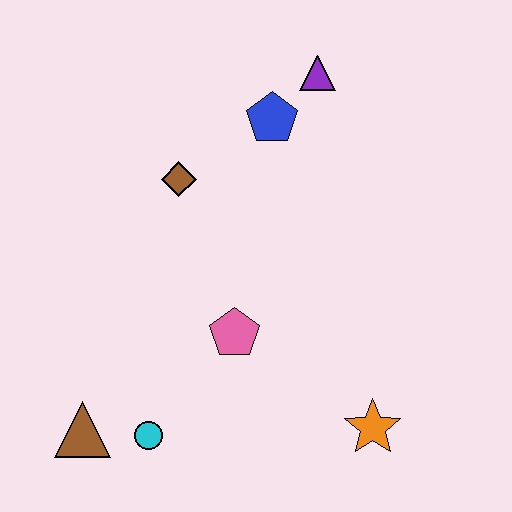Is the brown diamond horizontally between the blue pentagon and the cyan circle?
Yes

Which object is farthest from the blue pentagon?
The brown triangle is farthest from the blue pentagon.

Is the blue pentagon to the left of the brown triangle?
No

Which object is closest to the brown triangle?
The cyan circle is closest to the brown triangle.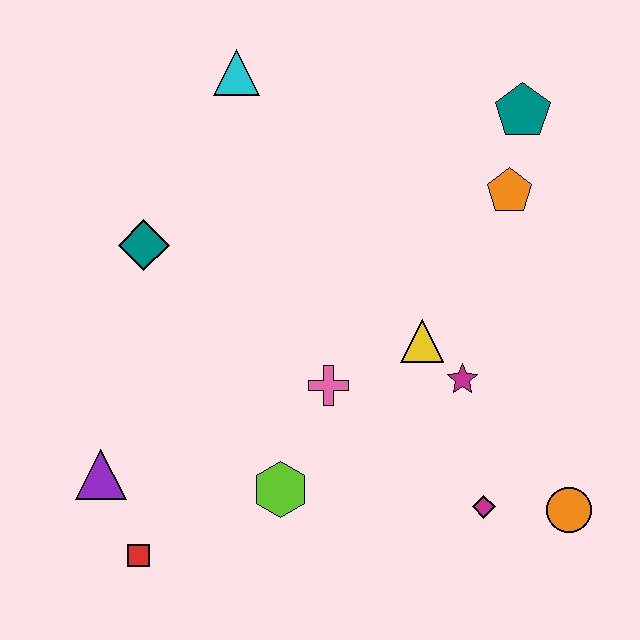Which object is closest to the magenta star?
The yellow triangle is closest to the magenta star.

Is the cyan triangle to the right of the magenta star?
No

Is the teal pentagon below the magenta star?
No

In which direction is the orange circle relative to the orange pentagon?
The orange circle is below the orange pentagon.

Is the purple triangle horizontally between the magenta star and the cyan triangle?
No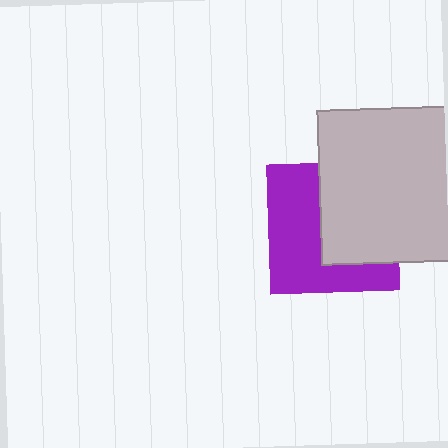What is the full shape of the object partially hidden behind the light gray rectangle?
The partially hidden object is a purple square.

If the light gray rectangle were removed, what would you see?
You would see the complete purple square.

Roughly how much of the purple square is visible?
About half of it is visible (roughly 52%).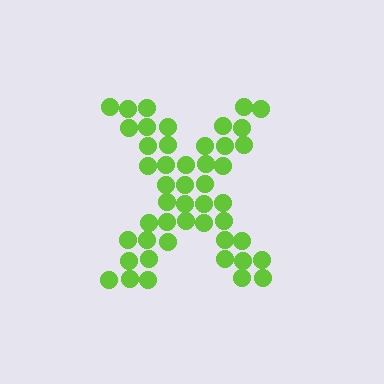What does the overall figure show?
The overall figure shows the letter X.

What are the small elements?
The small elements are circles.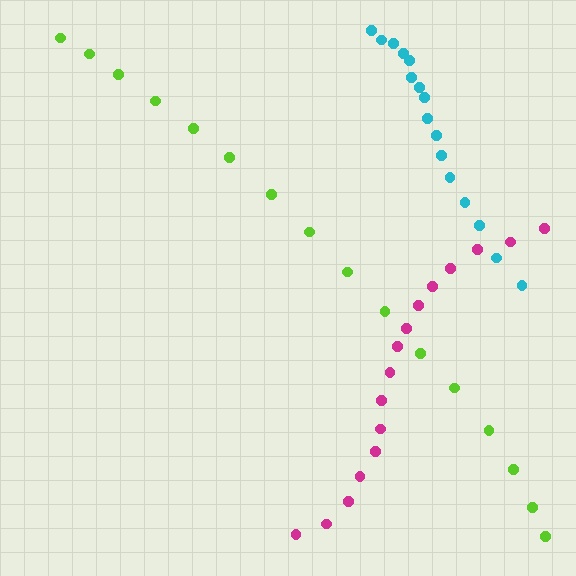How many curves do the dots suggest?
There are 3 distinct paths.